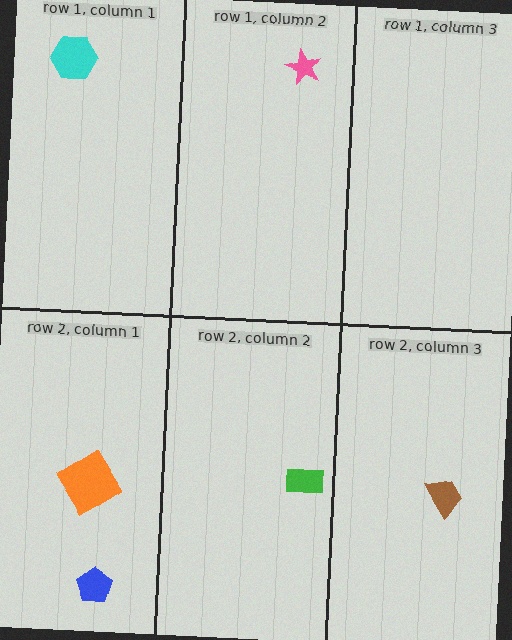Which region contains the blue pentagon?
The row 2, column 1 region.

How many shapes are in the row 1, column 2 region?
1.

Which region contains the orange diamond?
The row 2, column 1 region.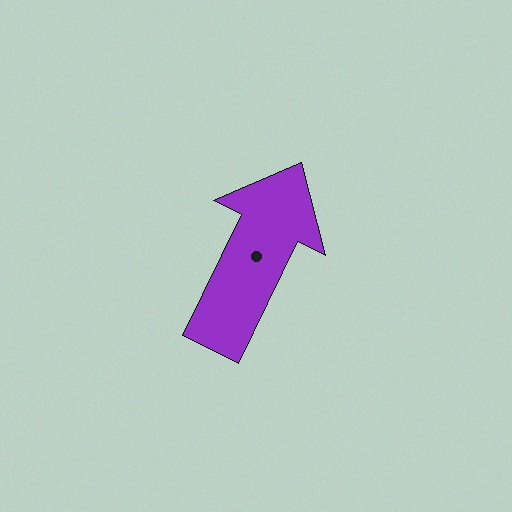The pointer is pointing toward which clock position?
Roughly 1 o'clock.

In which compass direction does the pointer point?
Northeast.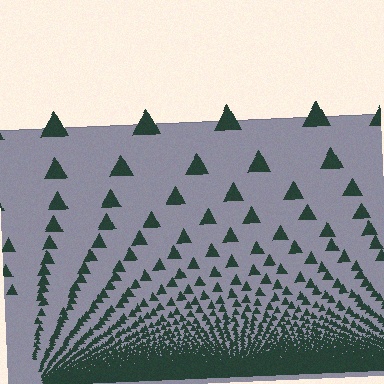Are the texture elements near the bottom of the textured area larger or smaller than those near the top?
Smaller. The gradient is inverted — elements near the bottom are smaller and denser.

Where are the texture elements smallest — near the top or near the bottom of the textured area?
Near the bottom.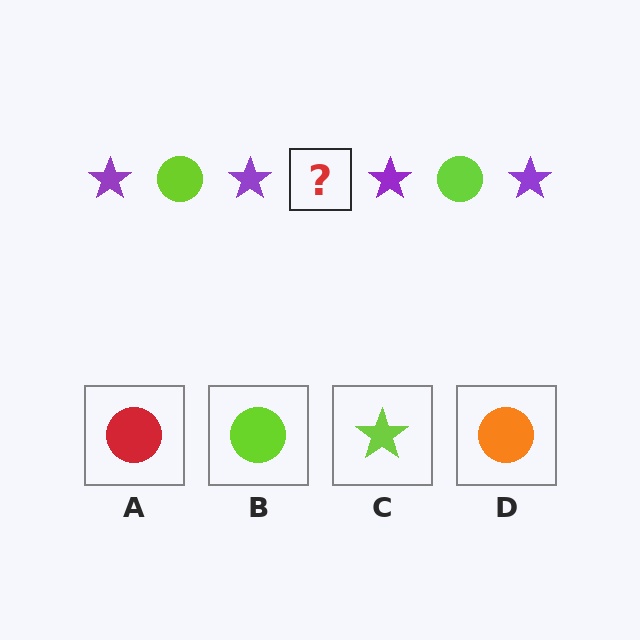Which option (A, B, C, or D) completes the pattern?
B.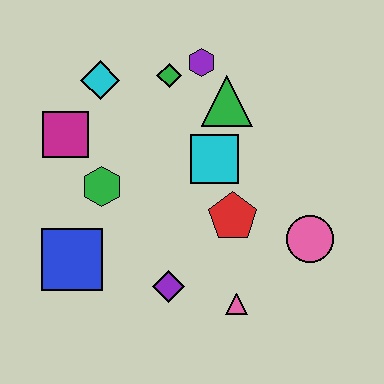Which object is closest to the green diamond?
The purple hexagon is closest to the green diamond.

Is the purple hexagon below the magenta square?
No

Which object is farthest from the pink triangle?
The cyan diamond is farthest from the pink triangle.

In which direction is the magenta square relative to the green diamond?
The magenta square is to the left of the green diamond.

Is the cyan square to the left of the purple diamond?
No